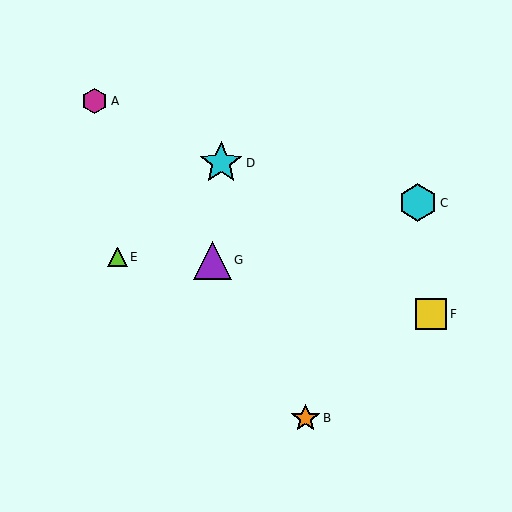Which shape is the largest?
The cyan star (labeled D) is the largest.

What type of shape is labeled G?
Shape G is a purple triangle.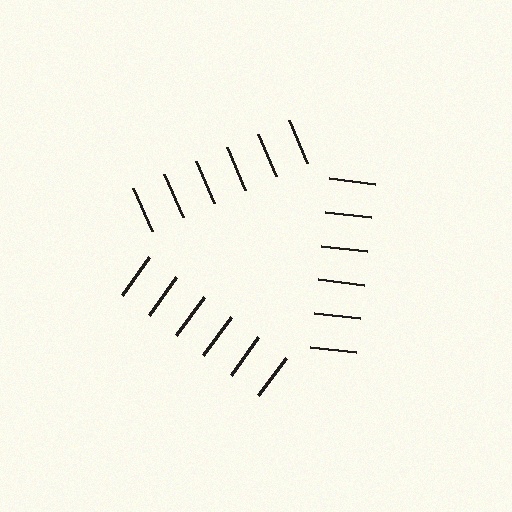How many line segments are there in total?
18 — 6 along each of the 3 edges.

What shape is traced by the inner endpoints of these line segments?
An illusory triangle — the line segments terminate on its edges but no continuous stroke is drawn.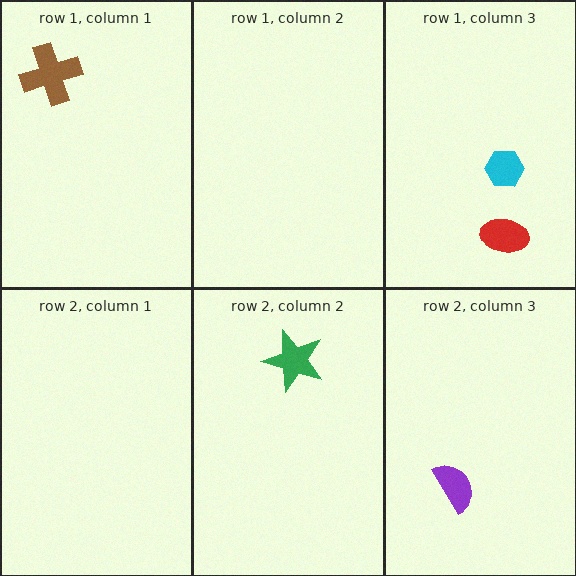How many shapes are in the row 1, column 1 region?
1.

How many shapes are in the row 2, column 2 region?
1.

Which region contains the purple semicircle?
The row 2, column 3 region.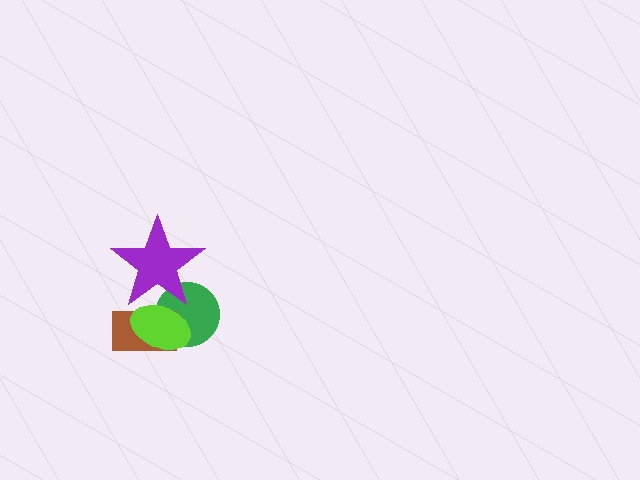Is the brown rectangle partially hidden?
Yes, it is partially covered by another shape.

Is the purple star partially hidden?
Yes, it is partially covered by another shape.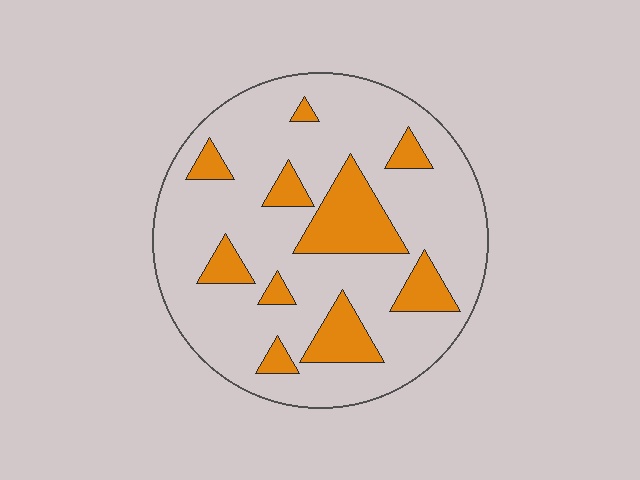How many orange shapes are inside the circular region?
10.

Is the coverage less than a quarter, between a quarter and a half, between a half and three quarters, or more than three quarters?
Less than a quarter.